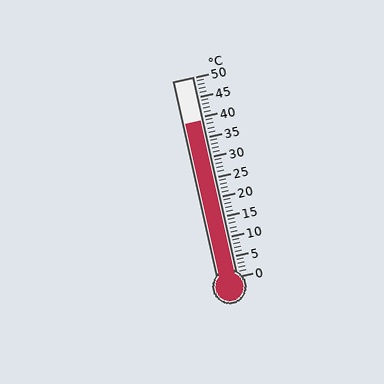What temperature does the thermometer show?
The thermometer shows approximately 39°C.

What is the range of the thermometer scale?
The thermometer scale ranges from 0°C to 50°C.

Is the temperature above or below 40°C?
The temperature is below 40°C.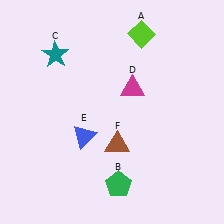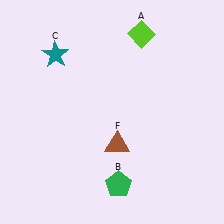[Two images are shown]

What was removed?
The blue triangle (E), the magenta triangle (D) were removed in Image 2.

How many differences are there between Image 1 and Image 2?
There are 2 differences between the two images.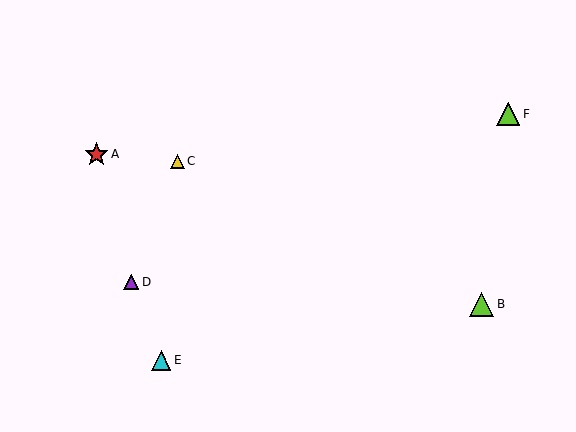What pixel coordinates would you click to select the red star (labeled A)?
Click at (97, 154) to select the red star A.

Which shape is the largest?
The lime triangle (labeled B) is the largest.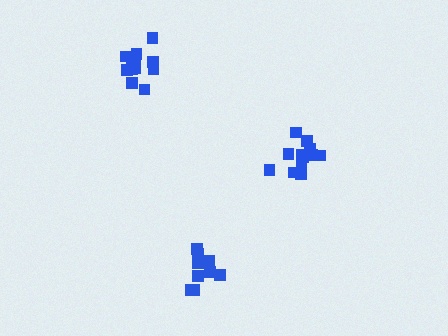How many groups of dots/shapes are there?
There are 3 groups.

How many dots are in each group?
Group 1: 12 dots, Group 2: 10 dots, Group 3: 12 dots (34 total).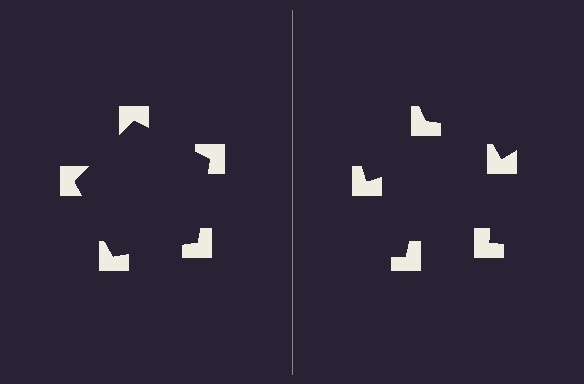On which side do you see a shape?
An illusory pentagon appears on the left side. On the right side the wedge cuts are rotated, so no coherent shape forms.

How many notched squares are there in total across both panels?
10 — 5 on each side.